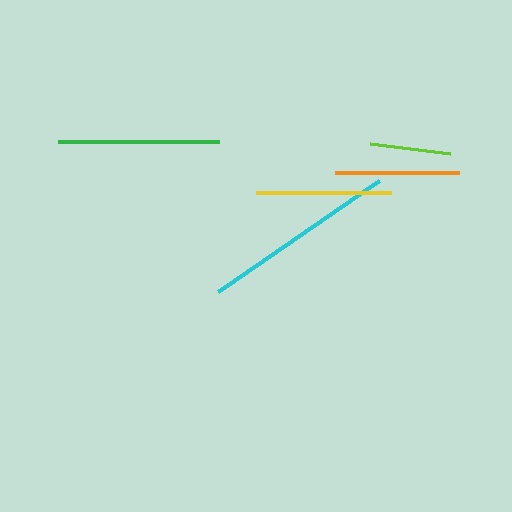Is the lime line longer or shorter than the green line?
The green line is longer than the lime line.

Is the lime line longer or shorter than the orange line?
The orange line is longer than the lime line.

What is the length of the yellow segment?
The yellow segment is approximately 135 pixels long.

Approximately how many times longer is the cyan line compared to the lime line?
The cyan line is approximately 2.4 times the length of the lime line.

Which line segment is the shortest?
The lime line is the shortest at approximately 80 pixels.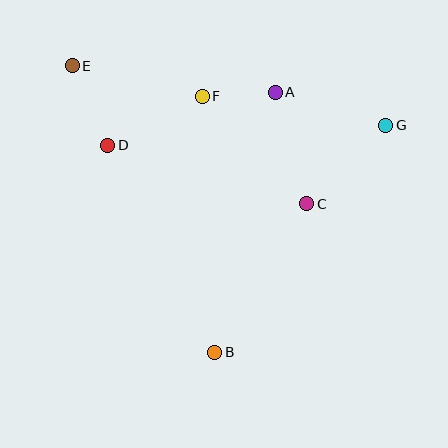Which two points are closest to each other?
Points A and F are closest to each other.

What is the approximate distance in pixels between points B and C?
The distance between B and C is approximately 175 pixels.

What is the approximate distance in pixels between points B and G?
The distance between B and G is approximately 284 pixels.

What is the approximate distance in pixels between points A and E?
The distance between A and E is approximately 205 pixels.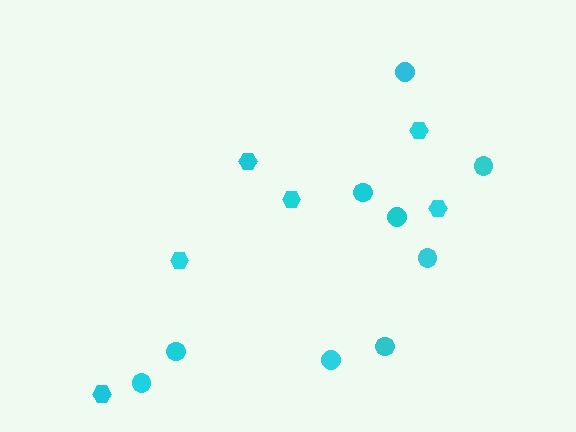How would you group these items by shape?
There are 2 groups: one group of circles (9) and one group of hexagons (6).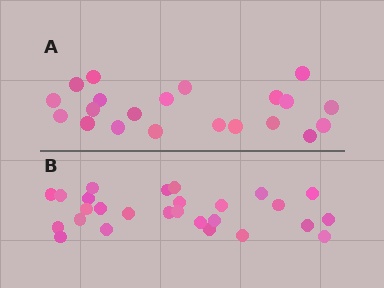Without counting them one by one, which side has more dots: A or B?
Region B (the bottom region) has more dots.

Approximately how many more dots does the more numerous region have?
Region B has about 6 more dots than region A.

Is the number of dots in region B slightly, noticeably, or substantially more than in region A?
Region B has noticeably more, but not dramatically so. The ratio is roughly 1.3 to 1.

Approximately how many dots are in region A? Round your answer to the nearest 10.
About 20 dots. (The exact count is 21, which rounds to 20.)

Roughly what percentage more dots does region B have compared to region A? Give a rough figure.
About 30% more.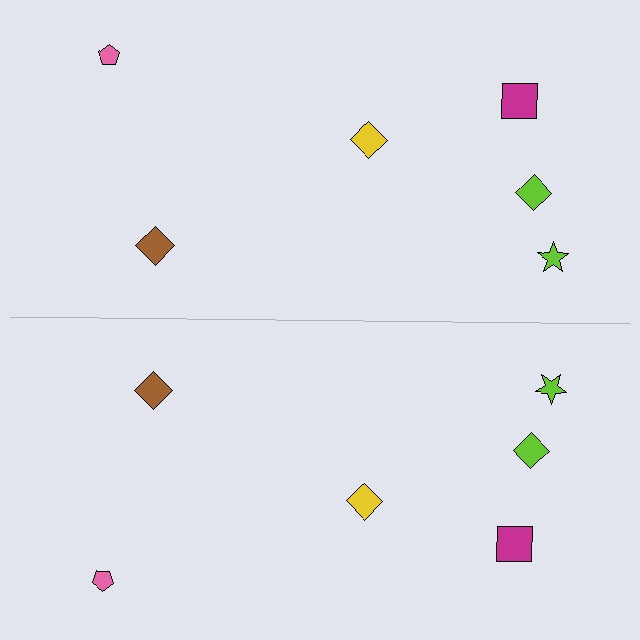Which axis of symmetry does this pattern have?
The pattern has a horizontal axis of symmetry running through the center of the image.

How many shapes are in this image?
There are 12 shapes in this image.